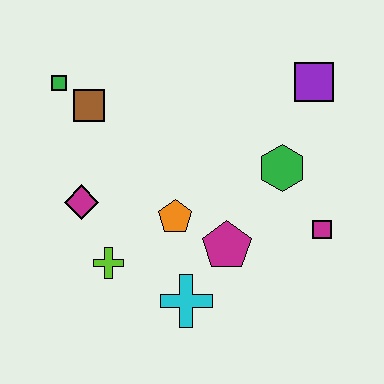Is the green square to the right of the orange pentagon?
No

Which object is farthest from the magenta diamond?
The purple square is farthest from the magenta diamond.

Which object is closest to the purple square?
The green hexagon is closest to the purple square.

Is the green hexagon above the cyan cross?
Yes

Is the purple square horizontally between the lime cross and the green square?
No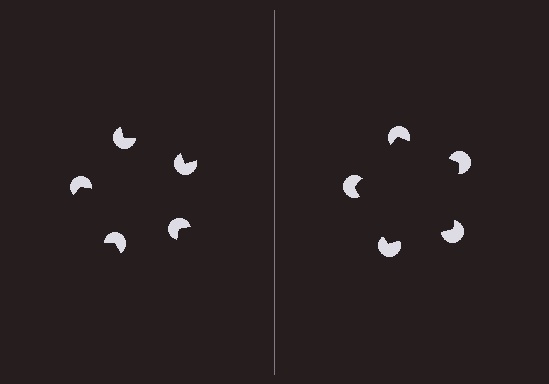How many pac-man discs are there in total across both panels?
10 — 5 on each side.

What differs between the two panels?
The pac-man discs are positioned identically on both sides; only the wedge orientations differ. On the right they align to a pentagon; on the left they are misaligned.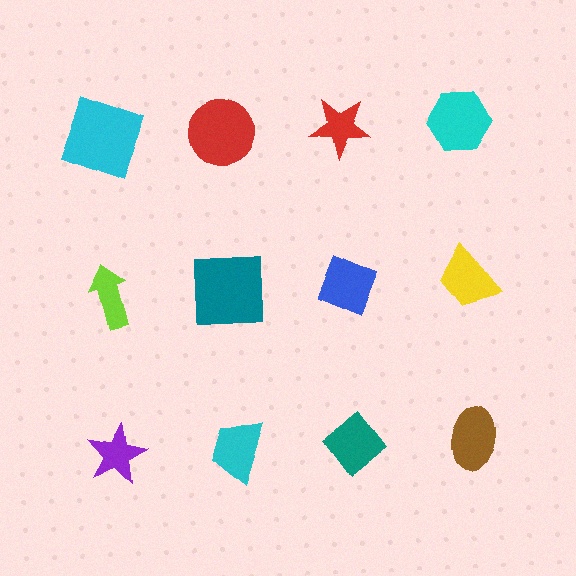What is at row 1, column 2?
A red circle.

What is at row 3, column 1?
A purple star.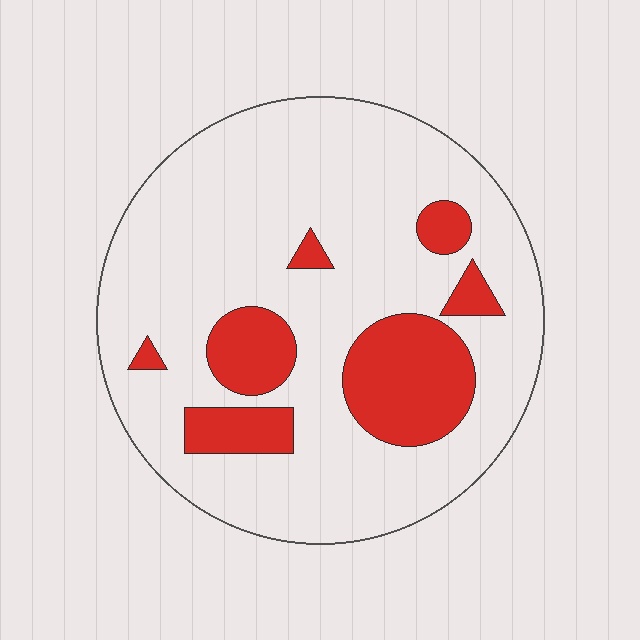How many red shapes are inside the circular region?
7.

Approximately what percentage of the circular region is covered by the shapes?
Approximately 20%.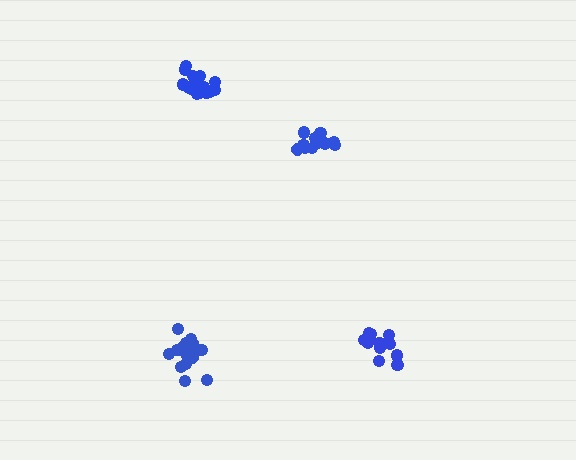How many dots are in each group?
Group 1: 18 dots, Group 2: 19 dots, Group 3: 14 dots, Group 4: 13 dots (64 total).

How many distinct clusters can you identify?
There are 4 distinct clusters.